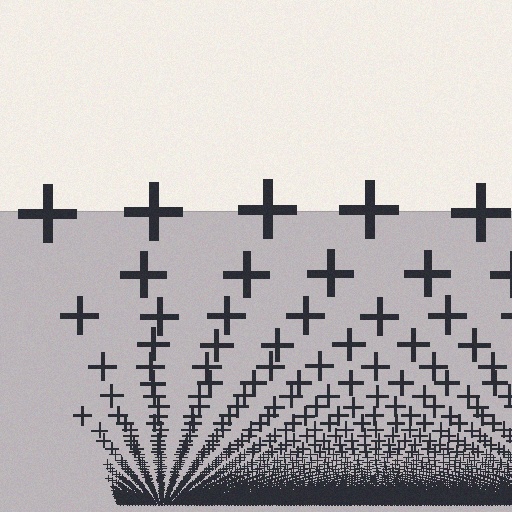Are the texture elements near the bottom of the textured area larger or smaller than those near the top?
Smaller. The gradient is inverted — elements near the bottom are smaller and denser.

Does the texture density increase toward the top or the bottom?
Density increases toward the bottom.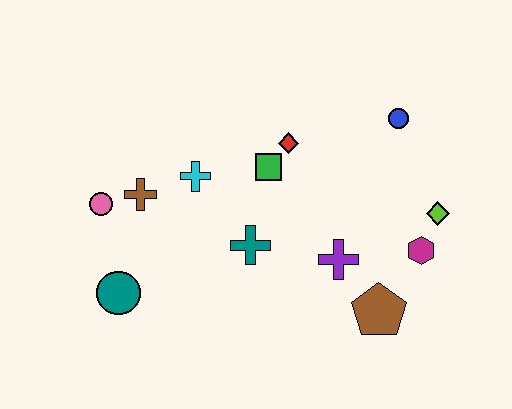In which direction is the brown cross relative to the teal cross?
The brown cross is to the left of the teal cross.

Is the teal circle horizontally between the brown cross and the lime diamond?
No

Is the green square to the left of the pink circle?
No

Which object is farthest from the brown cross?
The lime diamond is farthest from the brown cross.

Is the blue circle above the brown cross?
Yes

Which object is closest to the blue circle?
The lime diamond is closest to the blue circle.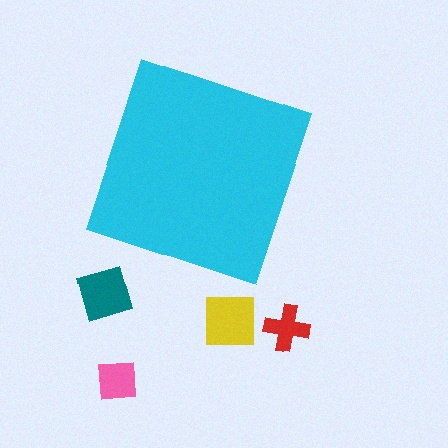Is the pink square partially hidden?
No, the pink square is fully visible.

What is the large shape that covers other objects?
A cyan square.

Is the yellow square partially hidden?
No, the yellow square is fully visible.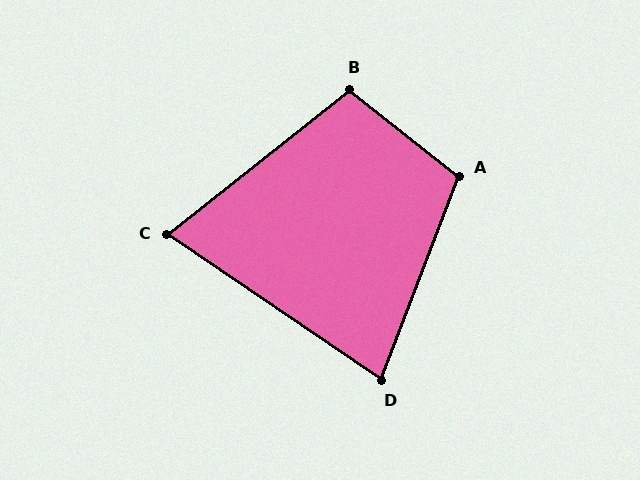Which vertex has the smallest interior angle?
C, at approximately 73 degrees.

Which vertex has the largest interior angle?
A, at approximately 107 degrees.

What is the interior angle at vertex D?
Approximately 77 degrees (acute).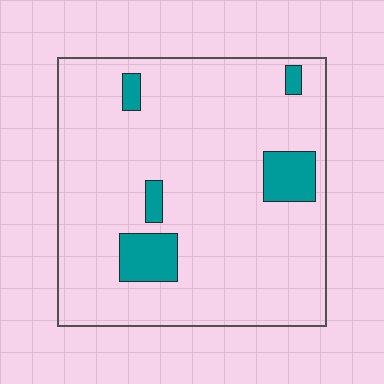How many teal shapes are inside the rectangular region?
5.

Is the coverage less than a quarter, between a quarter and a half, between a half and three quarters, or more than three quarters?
Less than a quarter.